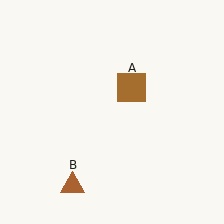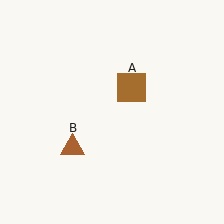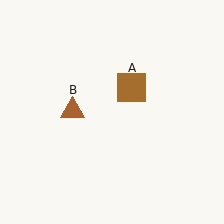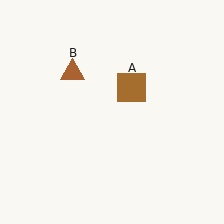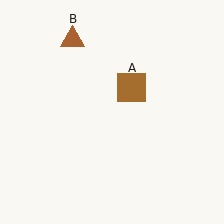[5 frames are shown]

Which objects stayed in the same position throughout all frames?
Brown square (object A) remained stationary.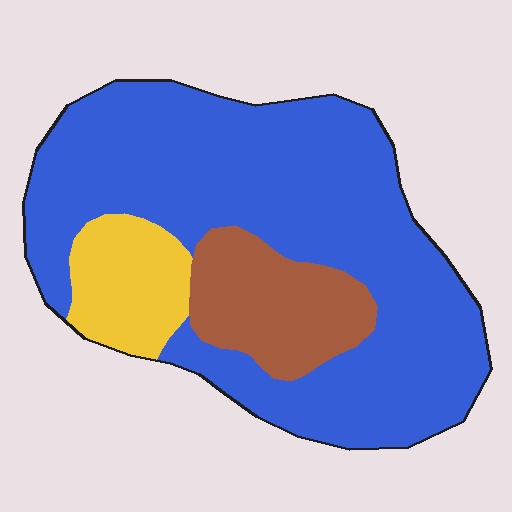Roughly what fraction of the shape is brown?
Brown covers around 15% of the shape.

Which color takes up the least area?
Yellow, at roughly 10%.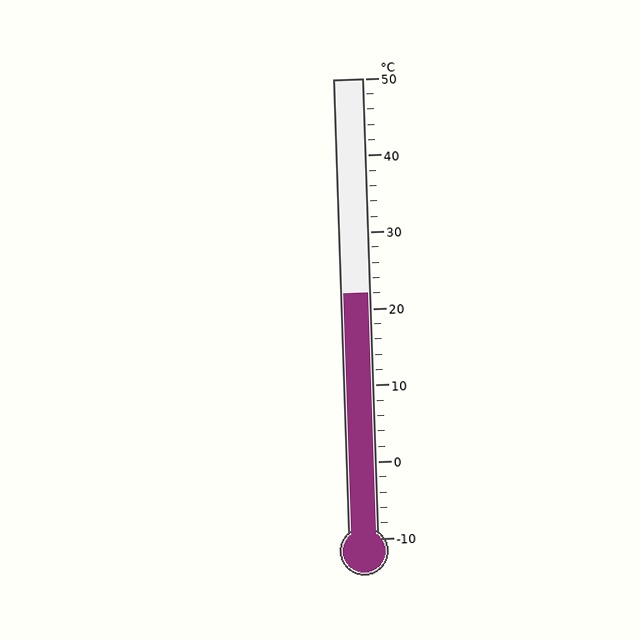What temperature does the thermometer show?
The thermometer shows approximately 22°C.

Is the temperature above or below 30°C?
The temperature is below 30°C.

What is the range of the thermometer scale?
The thermometer scale ranges from -10°C to 50°C.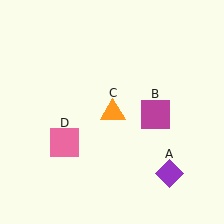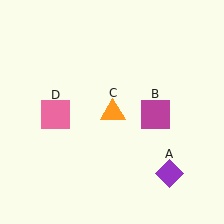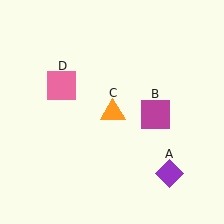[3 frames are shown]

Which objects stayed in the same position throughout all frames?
Purple diamond (object A) and magenta square (object B) and orange triangle (object C) remained stationary.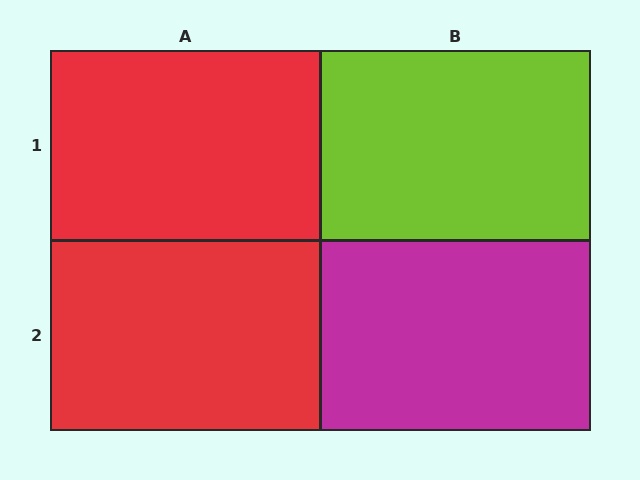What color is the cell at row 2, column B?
Magenta.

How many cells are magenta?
1 cell is magenta.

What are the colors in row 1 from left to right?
Red, lime.